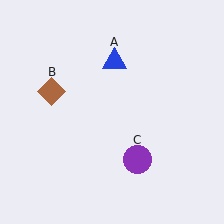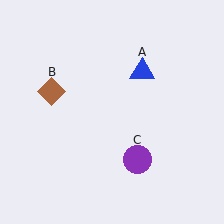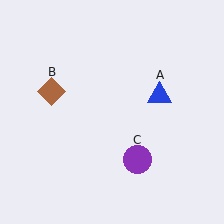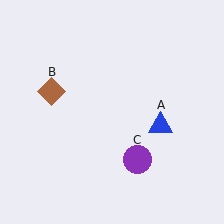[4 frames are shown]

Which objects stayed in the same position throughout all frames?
Brown diamond (object B) and purple circle (object C) remained stationary.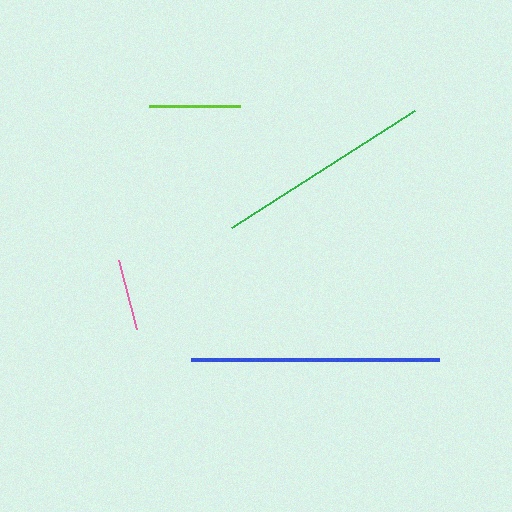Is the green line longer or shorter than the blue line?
The blue line is longer than the green line.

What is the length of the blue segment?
The blue segment is approximately 248 pixels long.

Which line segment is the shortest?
The pink line is the shortest at approximately 71 pixels.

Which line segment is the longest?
The blue line is the longest at approximately 248 pixels.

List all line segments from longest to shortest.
From longest to shortest: blue, green, lime, pink.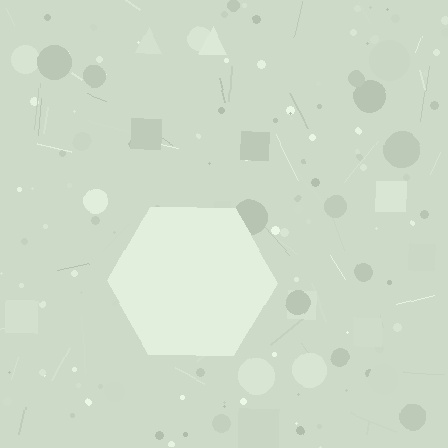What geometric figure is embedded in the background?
A hexagon is embedded in the background.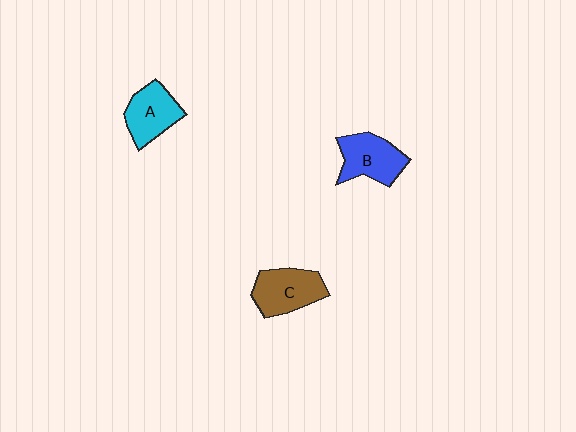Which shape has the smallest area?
Shape A (cyan).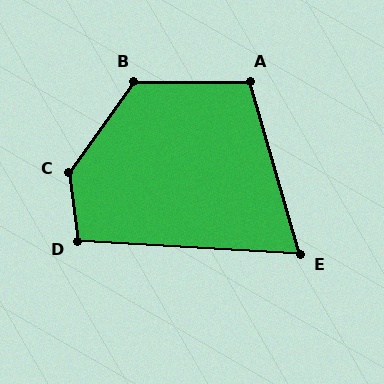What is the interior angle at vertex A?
Approximately 106 degrees (obtuse).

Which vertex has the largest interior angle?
C, at approximately 137 degrees.